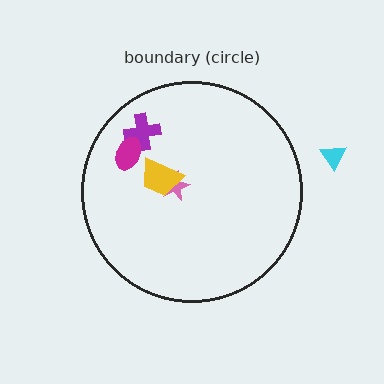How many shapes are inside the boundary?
4 inside, 1 outside.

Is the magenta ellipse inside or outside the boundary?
Inside.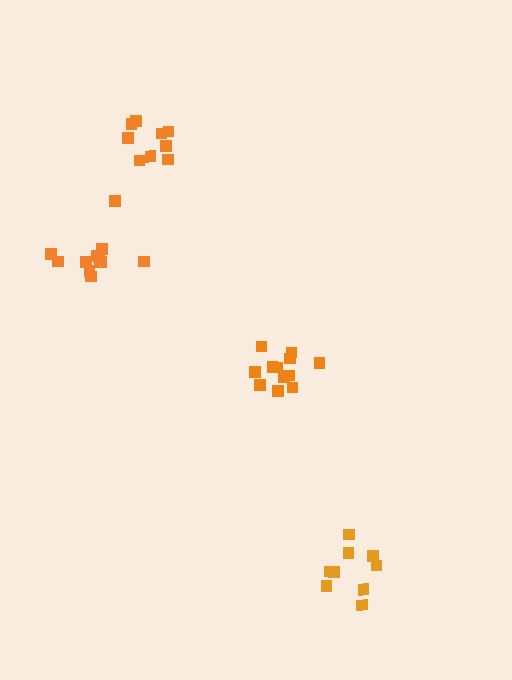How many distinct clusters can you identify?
There are 4 distinct clusters.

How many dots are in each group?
Group 1: 12 dots, Group 2: 11 dots, Group 3: 9 dots, Group 4: 10 dots (42 total).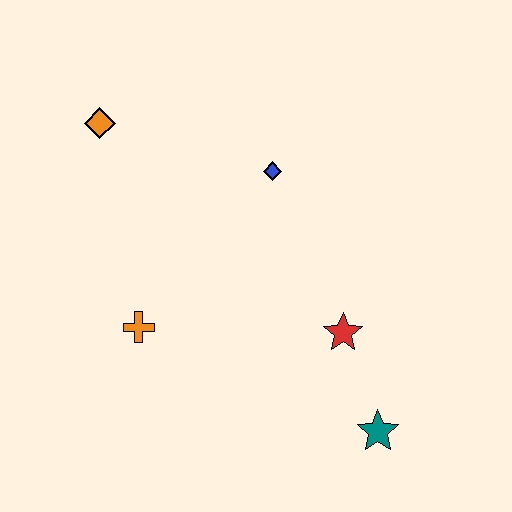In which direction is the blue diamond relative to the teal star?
The blue diamond is above the teal star.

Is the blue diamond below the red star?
No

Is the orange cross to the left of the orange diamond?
No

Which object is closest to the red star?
The teal star is closest to the red star.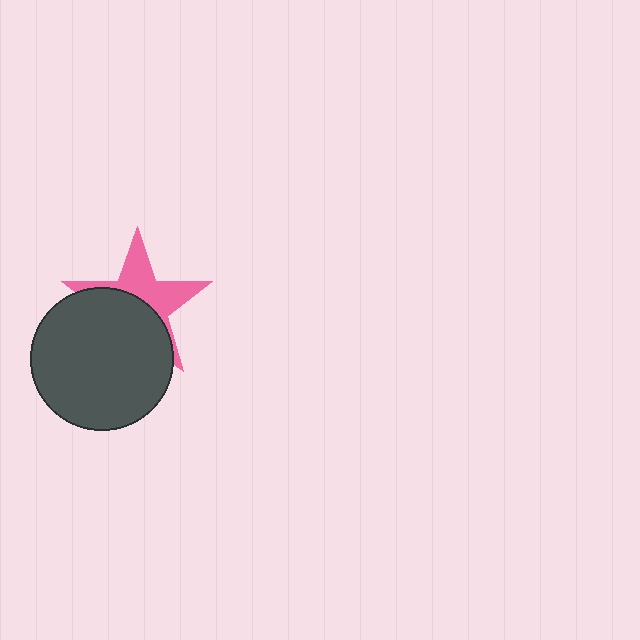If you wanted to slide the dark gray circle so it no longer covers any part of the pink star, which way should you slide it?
Slide it down — that is the most direct way to separate the two shapes.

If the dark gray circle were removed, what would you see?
You would see the complete pink star.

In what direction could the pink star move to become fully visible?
The pink star could move up. That would shift it out from behind the dark gray circle entirely.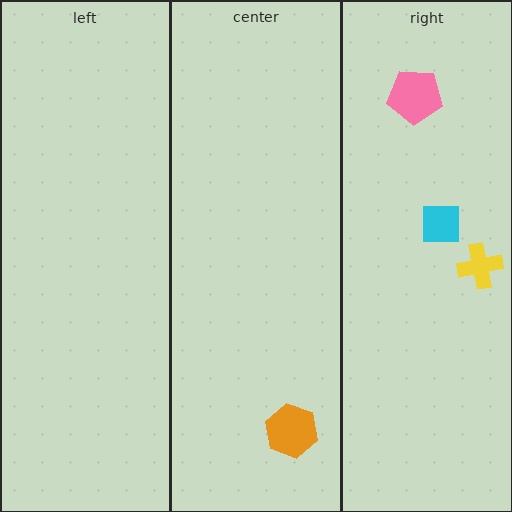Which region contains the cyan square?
The right region.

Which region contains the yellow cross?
The right region.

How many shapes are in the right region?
3.